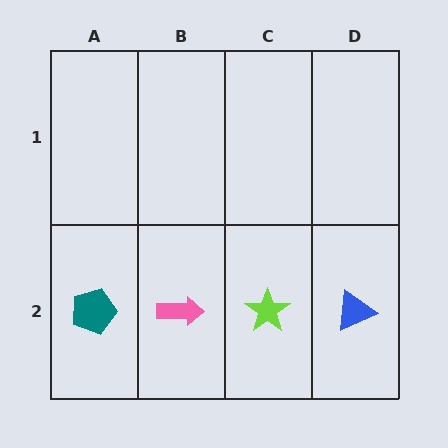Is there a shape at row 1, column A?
No, that cell is empty.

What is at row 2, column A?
A teal pentagon.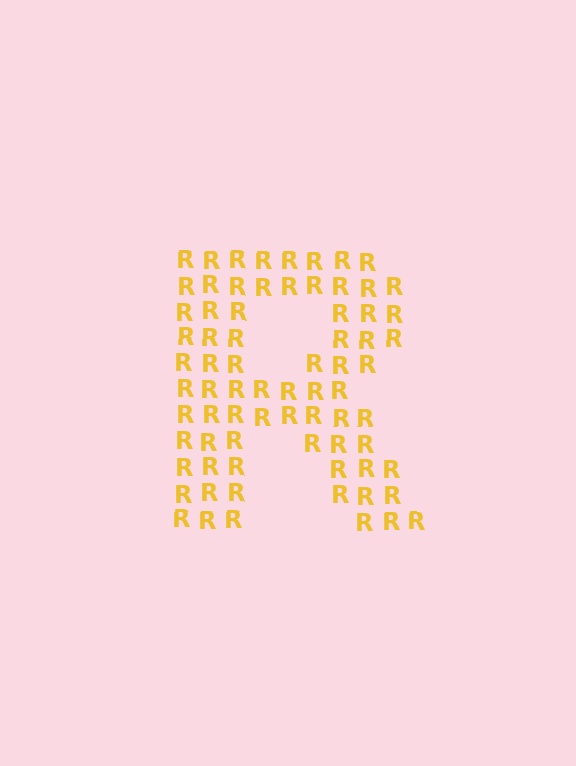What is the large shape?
The large shape is the letter R.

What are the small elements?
The small elements are letter R's.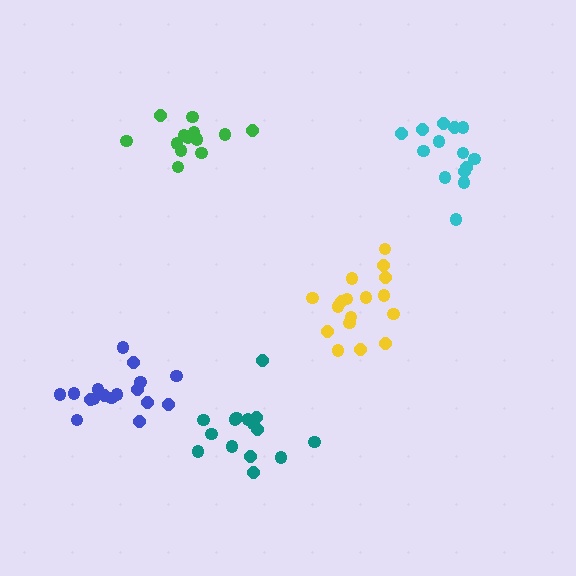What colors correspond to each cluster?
The clusters are colored: yellow, blue, teal, cyan, green.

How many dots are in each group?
Group 1: 17 dots, Group 2: 17 dots, Group 3: 15 dots, Group 4: 14 dots, Group 5: 13 dots (76 total).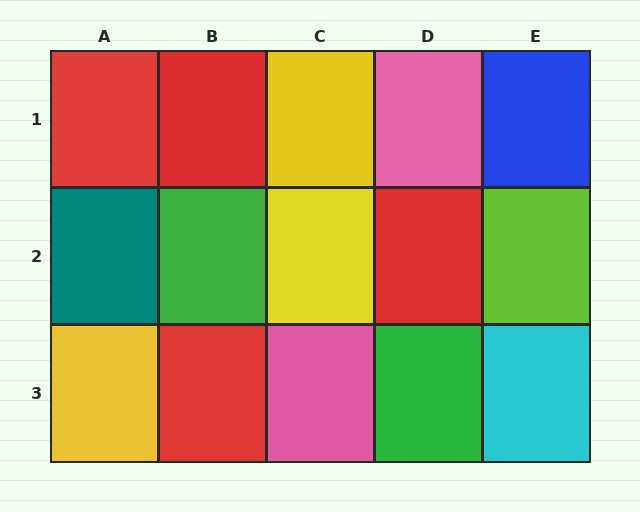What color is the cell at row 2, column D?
Red.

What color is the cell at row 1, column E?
Blue.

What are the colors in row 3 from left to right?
Yellow, red, pink, green, cyan.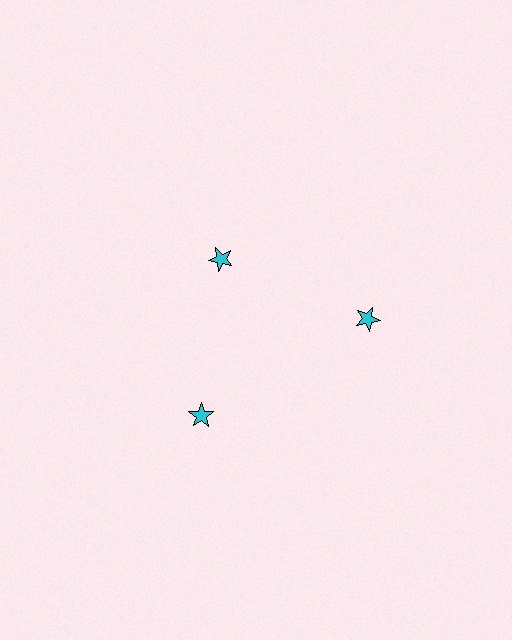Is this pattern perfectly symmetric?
No. The 3 cyan stars are arranged in a ring, but one element near the 11 o'clock position is pulled inward toward the center, breaking the 3-fold rotational symmetry.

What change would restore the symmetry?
The symmetry would be restored by moving it outward, back onto the ring so that all 3 stars sit at equal angles and equal distance from the center.